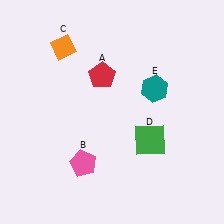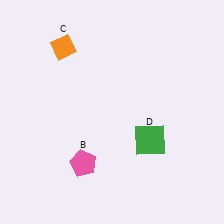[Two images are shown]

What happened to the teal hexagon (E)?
The teal hexagon (E) was removed in Image 2. It was in the top-right area of Image 1.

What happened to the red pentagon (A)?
The red pentagon (A) was removed in Image 2. It was in the top-left area of Image 1.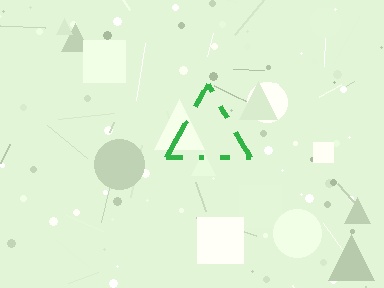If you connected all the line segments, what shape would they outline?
They would outline a triangle.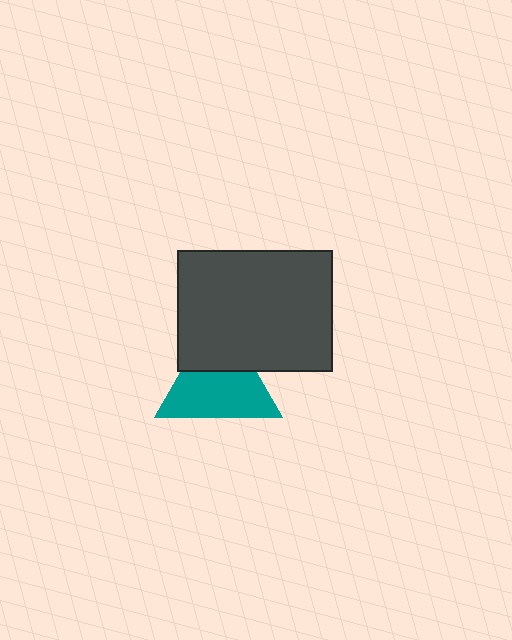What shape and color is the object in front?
The object in front is a dark gray rectangle.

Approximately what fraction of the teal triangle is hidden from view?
Roughly 35% of the teal triangle is hidden behind the dark gray rectangle.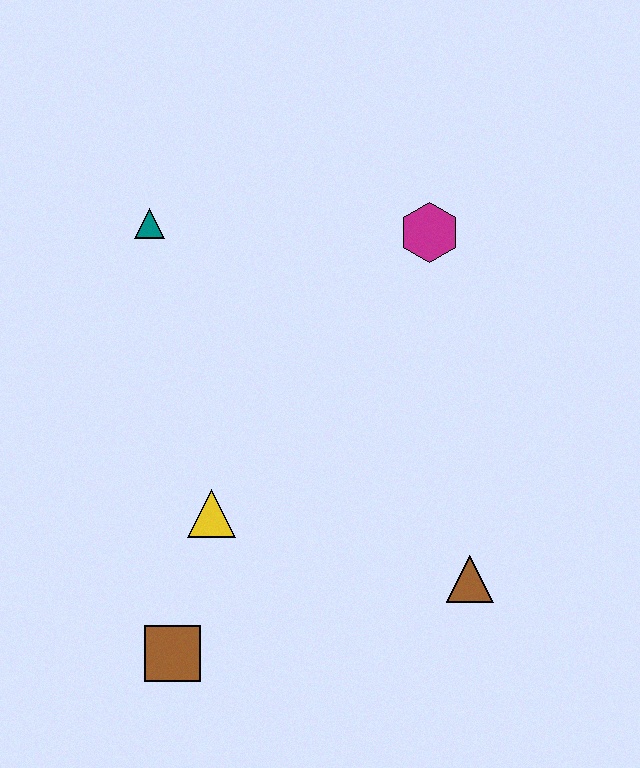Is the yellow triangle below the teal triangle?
Yes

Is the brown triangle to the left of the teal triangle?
No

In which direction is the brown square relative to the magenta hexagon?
The brown square is below the magenta hexagon.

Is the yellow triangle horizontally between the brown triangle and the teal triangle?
Yes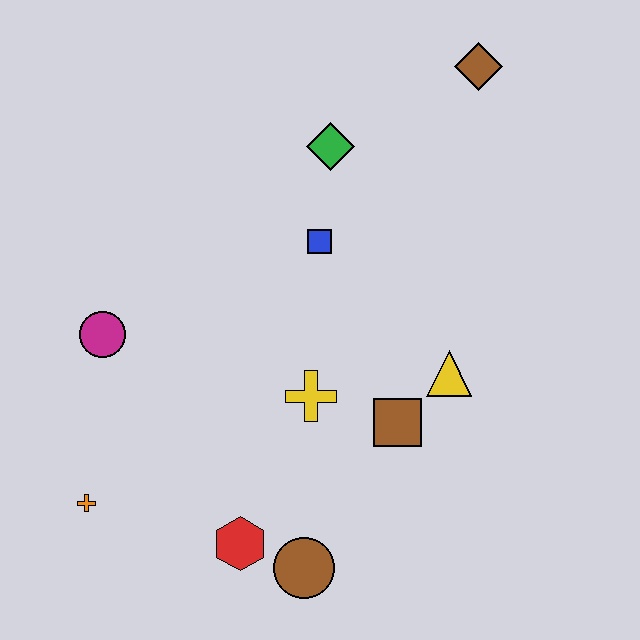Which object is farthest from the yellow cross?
The brown diamond is farthest from the yellow cross.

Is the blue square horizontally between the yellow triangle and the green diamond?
No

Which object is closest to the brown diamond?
The green diamond is closest to the brown diamond.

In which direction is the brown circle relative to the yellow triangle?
The brown circle is below the yellow triangle.